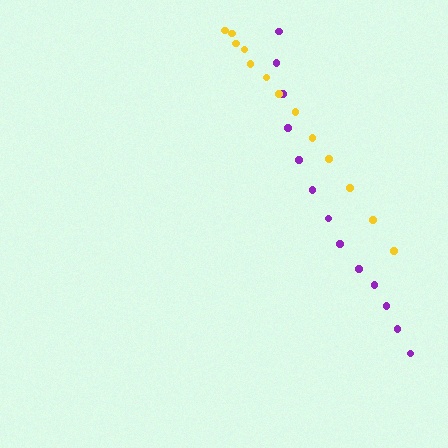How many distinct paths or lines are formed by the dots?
There are 2 distinct paths.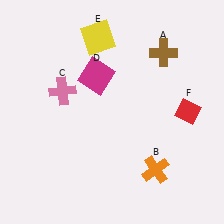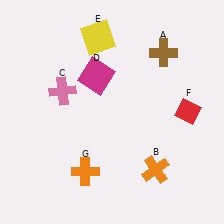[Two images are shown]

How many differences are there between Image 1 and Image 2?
There is 1 difference between the two images.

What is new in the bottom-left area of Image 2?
An orange cross (G) was added in the bottom-left area of Image 2.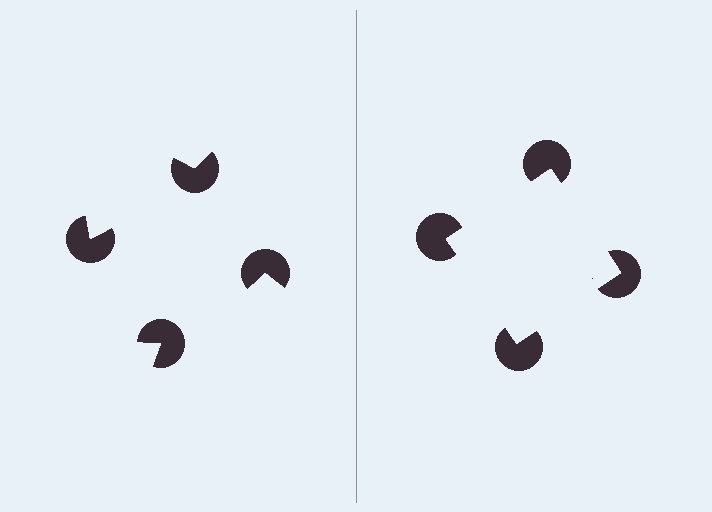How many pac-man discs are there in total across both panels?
8 — 4 on each side.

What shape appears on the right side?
An illusory square.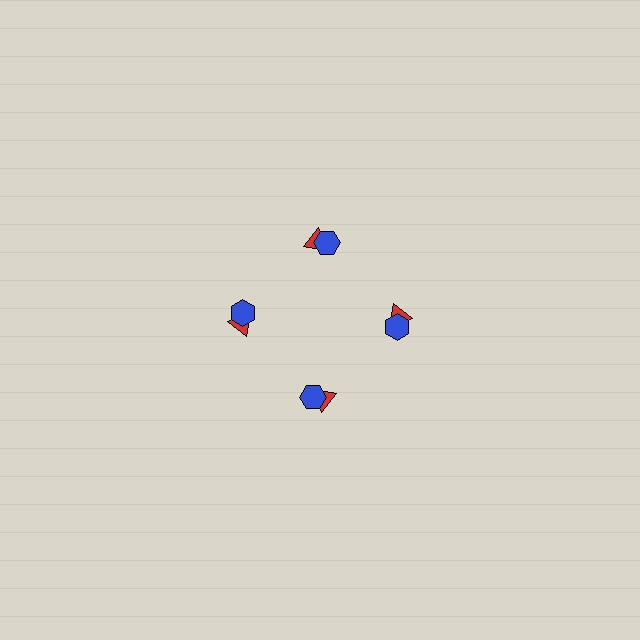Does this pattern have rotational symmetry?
Yes, this pattern has 4-fold rotational symmetry. It looks the same after rotating 90 degrees around the center.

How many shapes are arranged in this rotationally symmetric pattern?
There are 8 shapes, arranged in 4 groups of 2.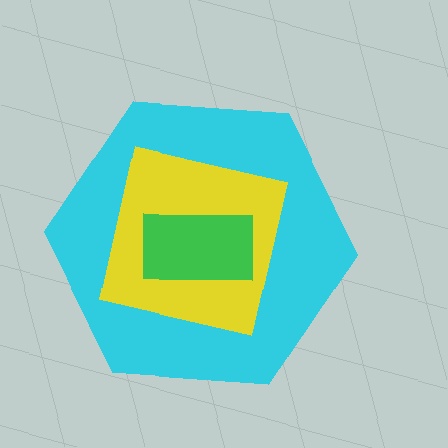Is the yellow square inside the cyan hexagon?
Yes.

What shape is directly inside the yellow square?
The green rectangle.